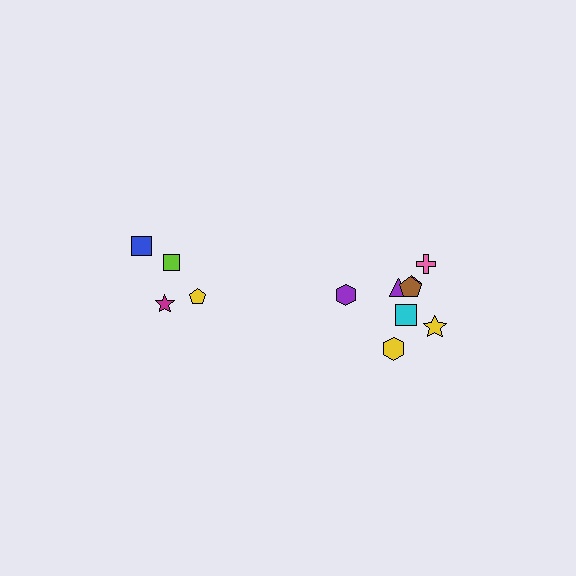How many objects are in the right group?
There are 8 objects.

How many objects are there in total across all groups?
There are 12 objects.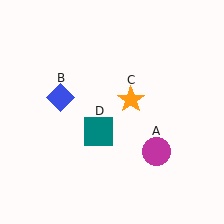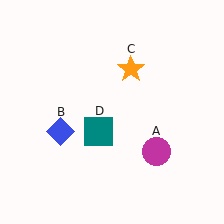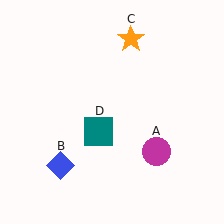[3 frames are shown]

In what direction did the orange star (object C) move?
The orange star (object C) moved up.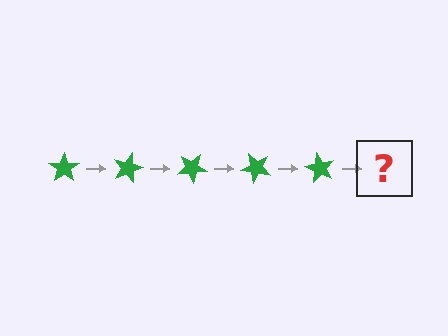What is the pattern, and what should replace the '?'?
The pattern is that the star rotates 15 degrees each step. The '?' should be a green star rotated 75 degrees.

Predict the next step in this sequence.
The next step is a green star rotated 75 degrees.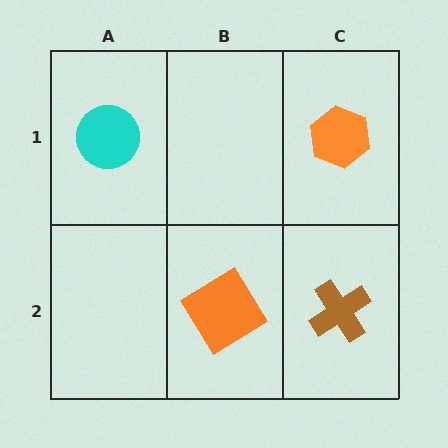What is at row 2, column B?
An orange diamond.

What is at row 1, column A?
A cyan circle.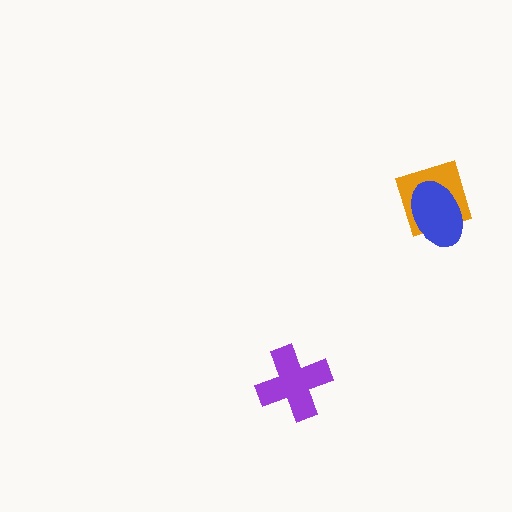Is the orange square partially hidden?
Yes, it is partially covered by another shape.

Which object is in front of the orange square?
The blue ellipse is in front of the orange square.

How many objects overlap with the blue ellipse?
1 object overlaps with the blue ellipse.